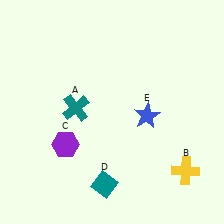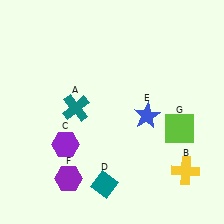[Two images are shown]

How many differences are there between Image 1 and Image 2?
There are 2 differences between the two images.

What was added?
A purple hexagon (F), a lime square (G) were added in Image 2.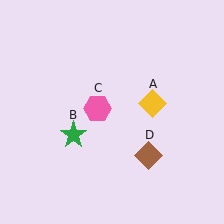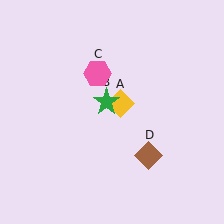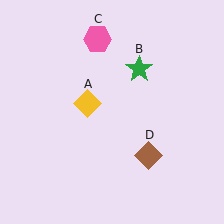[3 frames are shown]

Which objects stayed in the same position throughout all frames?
Brown diamond (object D) remained stationary.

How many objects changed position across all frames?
3 objects changed position: yellow diamond (object A), green star (object B), pink hexagon (object C).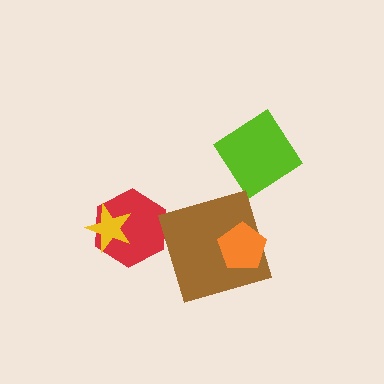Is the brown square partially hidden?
Yes, it is partially covered by another shape.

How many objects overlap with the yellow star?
1 object overlaps with the yellow star.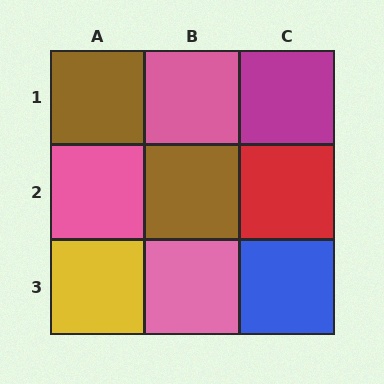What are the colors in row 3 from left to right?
Yellow, pink, blue.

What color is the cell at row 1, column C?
Magenta.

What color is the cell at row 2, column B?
Brown.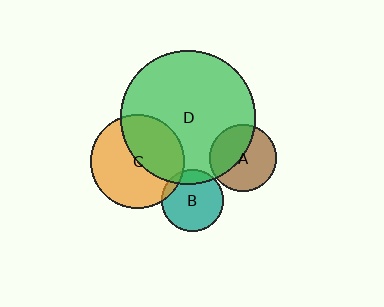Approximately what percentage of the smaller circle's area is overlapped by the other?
Approximately 10%.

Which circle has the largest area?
Circle D (green).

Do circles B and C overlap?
Yes.